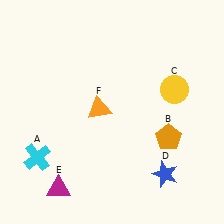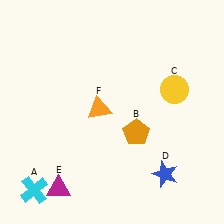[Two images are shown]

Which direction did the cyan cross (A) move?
The cyan cross (A) moved down.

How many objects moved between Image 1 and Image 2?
2 objects moved between the two images.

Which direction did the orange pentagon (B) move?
The orange pentagon (B) moved left.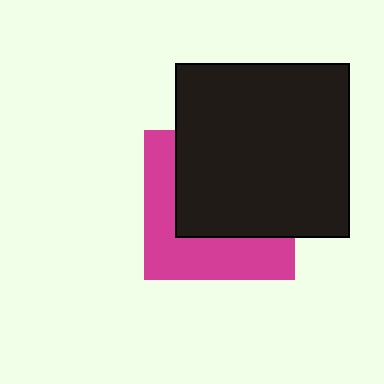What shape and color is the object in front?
The object in front is a black square.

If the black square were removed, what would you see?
You would see the complete magenta square.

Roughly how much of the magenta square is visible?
A small part of it is visible (roughly 43%).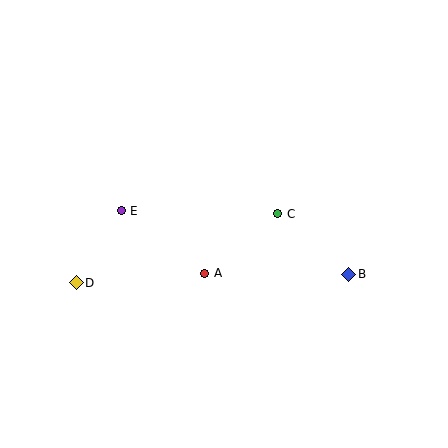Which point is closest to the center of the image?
Point A at (205, 273) is closest to the center.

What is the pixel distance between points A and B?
The distance between A and B is 144 pixels.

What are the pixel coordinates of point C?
Point C is at (278, 214).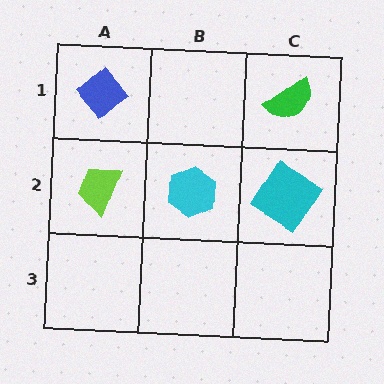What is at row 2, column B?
A cyan hexagon.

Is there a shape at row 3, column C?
No, that cell is empty.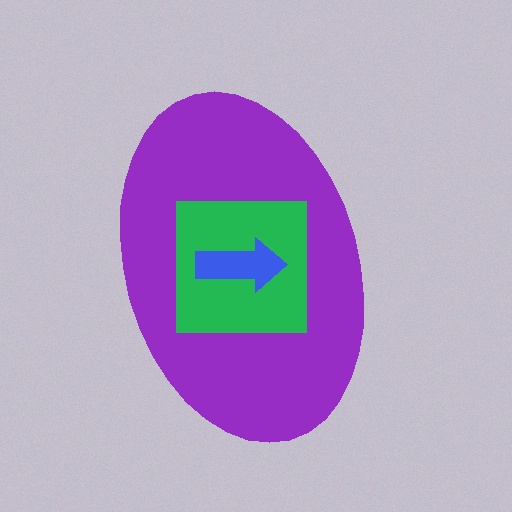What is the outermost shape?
The purple ellipse.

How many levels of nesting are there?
3.